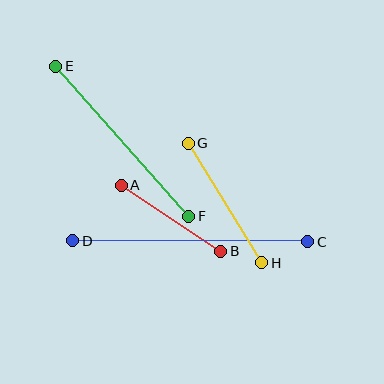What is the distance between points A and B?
The distance is approximately 120 pixels.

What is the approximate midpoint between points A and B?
The midpoint is at approximately (171, 218) pixels.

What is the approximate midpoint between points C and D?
The midpoint is at approximately (190, 241) pixels.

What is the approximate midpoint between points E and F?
The midpoint is at approximately (122, 141) pixels.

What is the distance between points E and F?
The distance is approximately 201 pixels.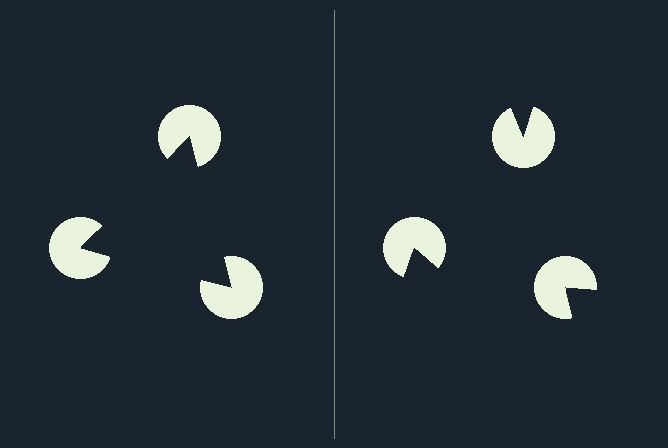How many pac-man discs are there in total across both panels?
6 — 3 on each side.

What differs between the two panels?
The pac-man discs are positioned identically on both sides; only the wedge orientations differ. On the left they align to a triangle; on the right they are misaligned.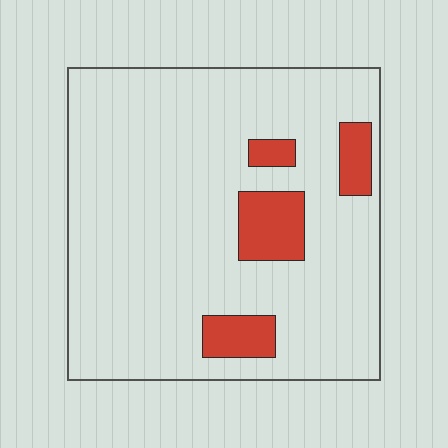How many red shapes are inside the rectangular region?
4.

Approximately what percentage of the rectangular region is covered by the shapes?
Approximately 10%.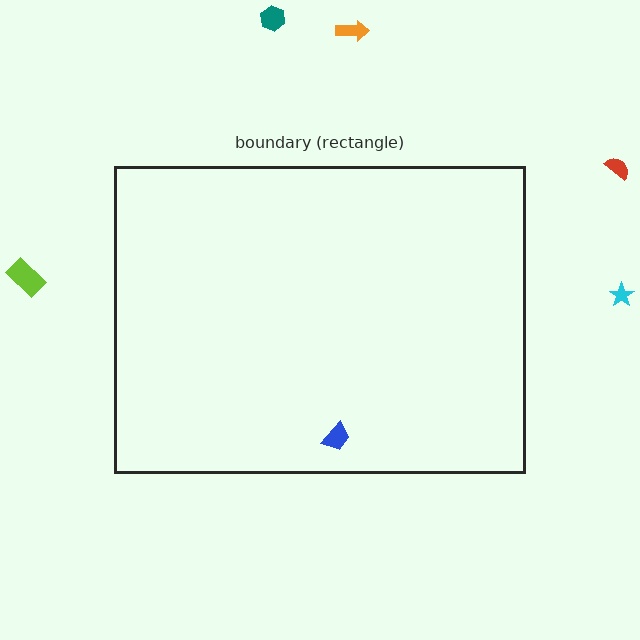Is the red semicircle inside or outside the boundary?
Outside.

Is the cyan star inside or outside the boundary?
Outside.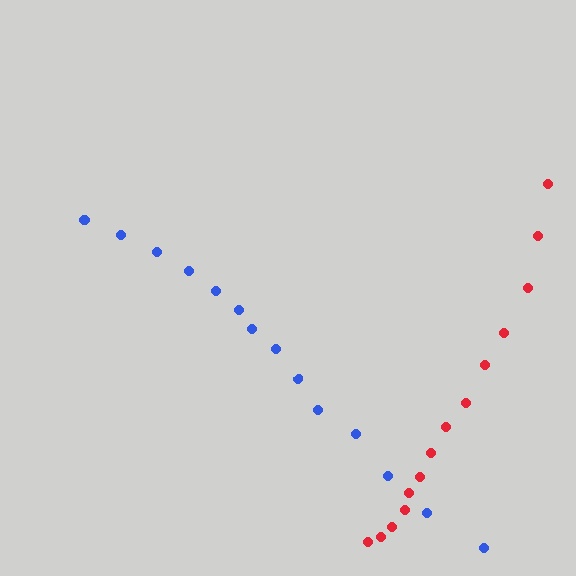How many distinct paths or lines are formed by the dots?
There are 2 distinct paths.